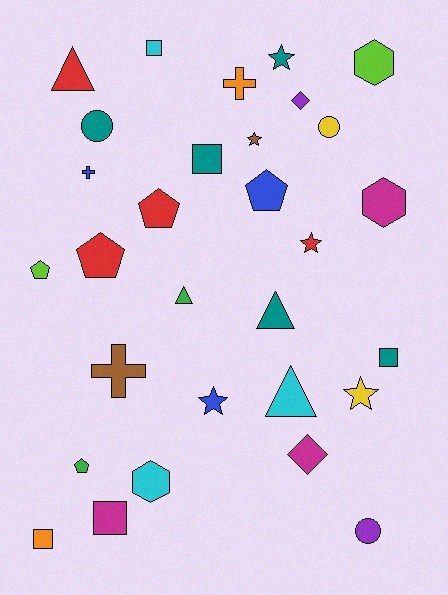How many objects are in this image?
There are 30 objects.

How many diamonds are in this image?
There are 2 diamonds.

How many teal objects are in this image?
There are 5 teal objects.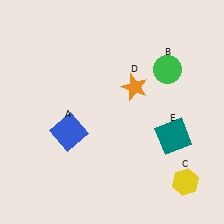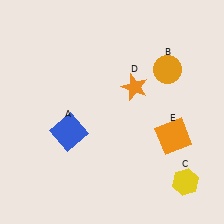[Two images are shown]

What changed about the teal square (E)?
In Image 1, E is teal. In Image 2, it changed to orange.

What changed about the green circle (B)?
In Image 1, B is green. In Image 2, it changed to orange.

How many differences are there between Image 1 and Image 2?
There are 2 differences between the two images.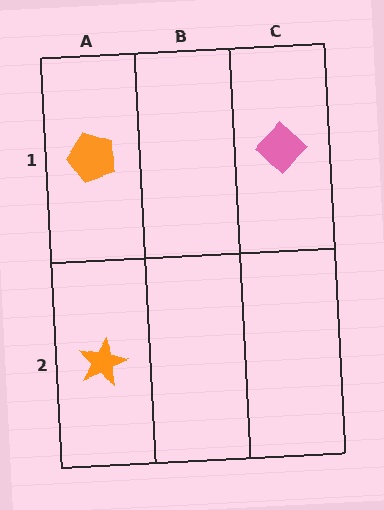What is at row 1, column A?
An orange pentagon.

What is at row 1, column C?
A pink diamond.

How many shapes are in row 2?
1 shape.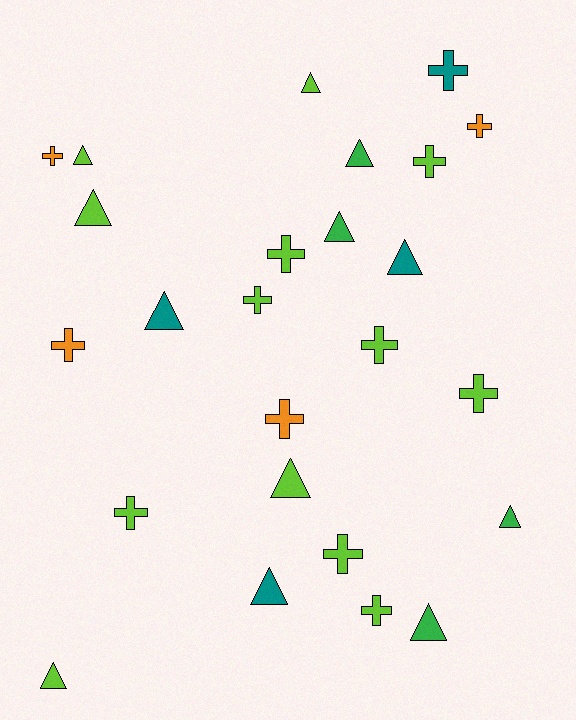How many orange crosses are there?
There are 4 orange crosses.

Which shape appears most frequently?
Cross, with 13 objects.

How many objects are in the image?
There are 25 objects.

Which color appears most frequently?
Lime, with 13 objects.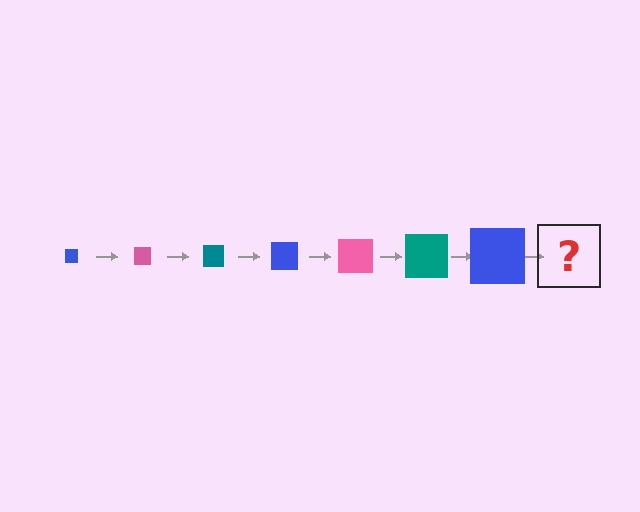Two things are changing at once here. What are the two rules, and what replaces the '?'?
The two rules are that the square grows larger each step and the color cycles through blue, pink, and teal. The '?' should be a pink square, larger than the previous one.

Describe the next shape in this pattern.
It should be a pink square, larger than the previous one.